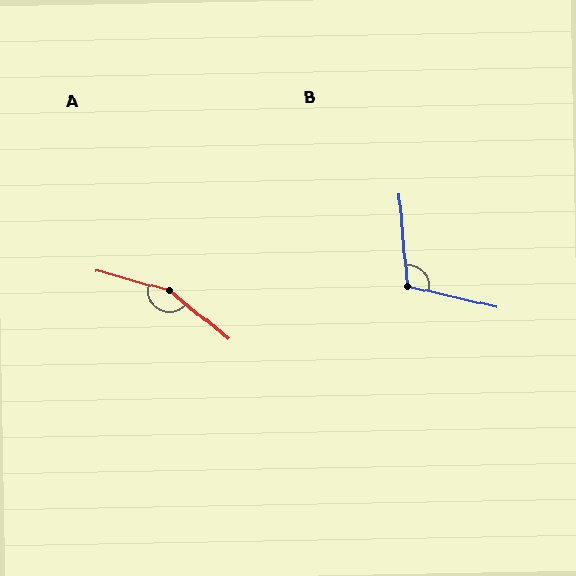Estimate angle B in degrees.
Approximately 108 degrees.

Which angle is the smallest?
B, at approximately 108 degrees.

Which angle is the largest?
A, at approximately 156 degrees.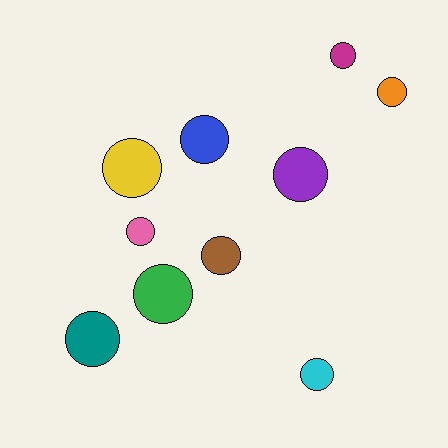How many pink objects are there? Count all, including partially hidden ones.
There is 1 pink object.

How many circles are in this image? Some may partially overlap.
There are 10 circles.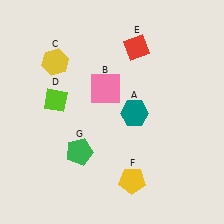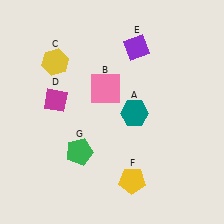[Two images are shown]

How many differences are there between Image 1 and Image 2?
There are 2 differences between the two images.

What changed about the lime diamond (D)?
In Image 1, D is lime. In Image 2, it changed to magenta.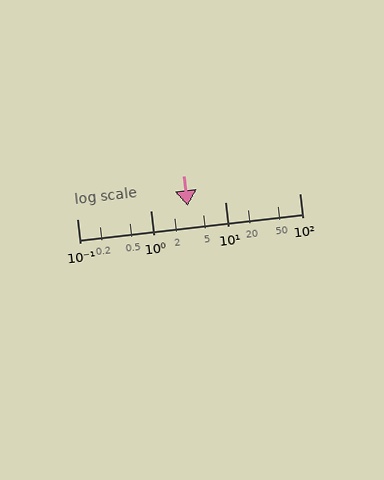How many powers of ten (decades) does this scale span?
The scale spans 3 decades, from 0.1 to 100.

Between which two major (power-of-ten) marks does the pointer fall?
The pointer is between 1 and 10.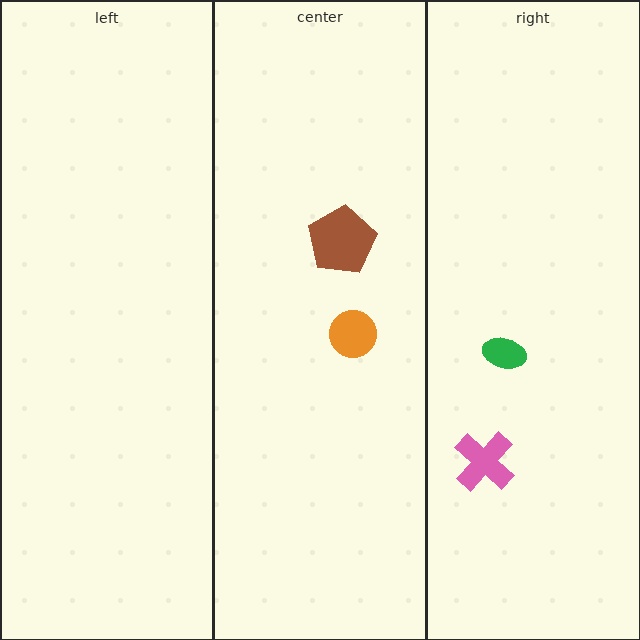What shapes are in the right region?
The green ellipse, the pink cross.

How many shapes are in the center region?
2.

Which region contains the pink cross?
The right region.